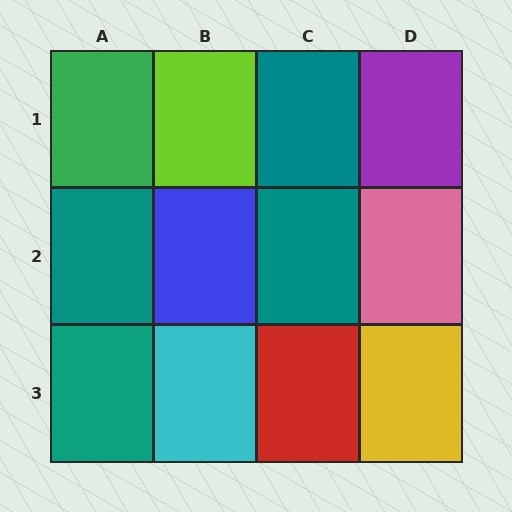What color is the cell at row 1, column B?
Lime.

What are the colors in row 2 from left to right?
Teal, blue, teal, pink.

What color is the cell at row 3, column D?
Yellow.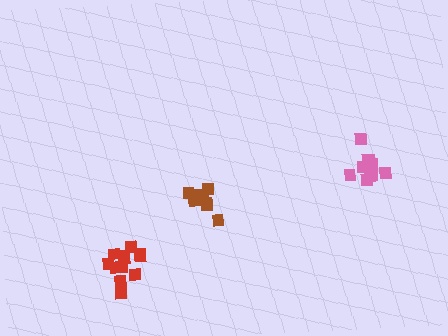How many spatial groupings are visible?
There are 3 spatial groupings.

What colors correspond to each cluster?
The clusters are colored: pink, red, brown.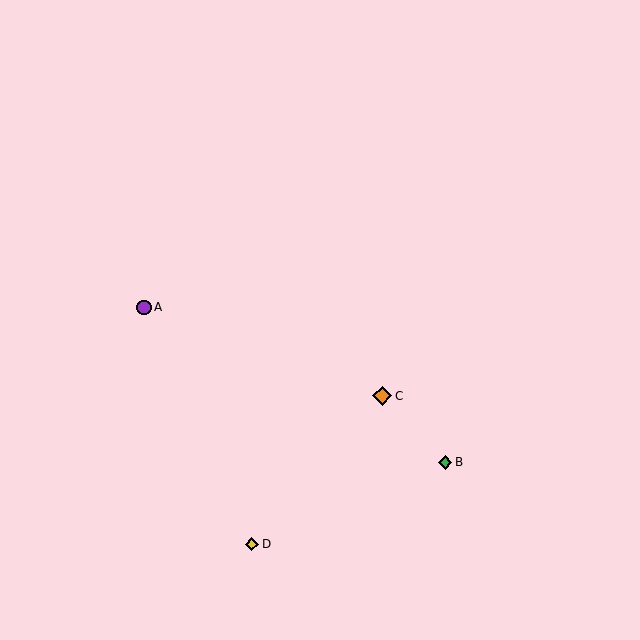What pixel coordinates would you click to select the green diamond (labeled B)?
Click at (445, 462) to select the green diamond B.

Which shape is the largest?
The orange diamond (labeled C) is the largest.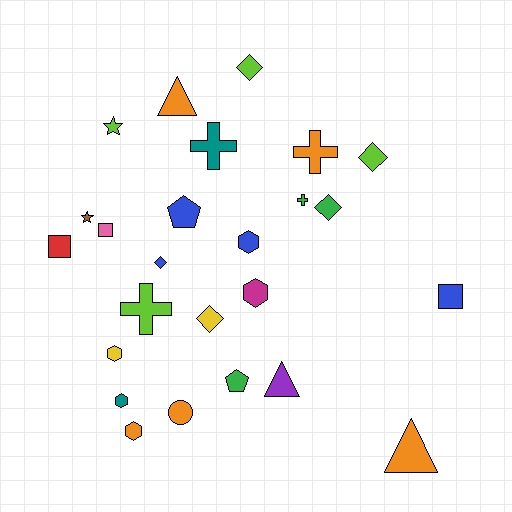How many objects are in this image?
There are 25 objects.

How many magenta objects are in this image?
There is 1 magenta object.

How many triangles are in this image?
There are 3 triangles.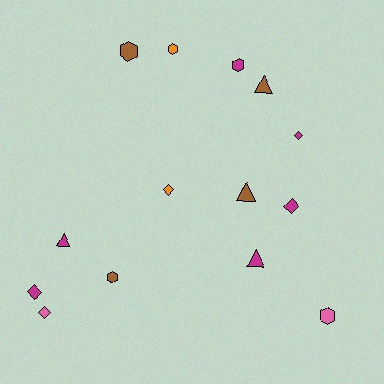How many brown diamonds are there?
There are no brown diamonds.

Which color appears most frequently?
Magenta, with 6 objects.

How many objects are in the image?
There are 14 objects.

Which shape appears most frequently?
Diamond, with 5 objects.